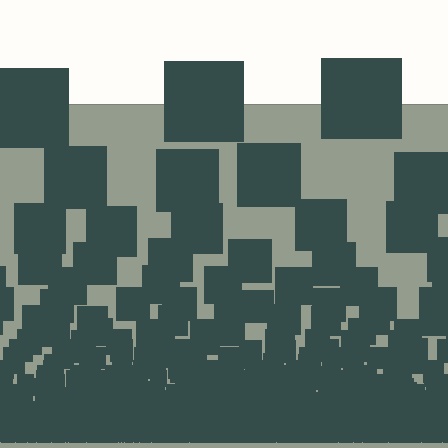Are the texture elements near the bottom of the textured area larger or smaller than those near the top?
Smaller. The gradient is inverted — elements near the bottom are smaller and denser.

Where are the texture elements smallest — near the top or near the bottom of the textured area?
Near the bottom.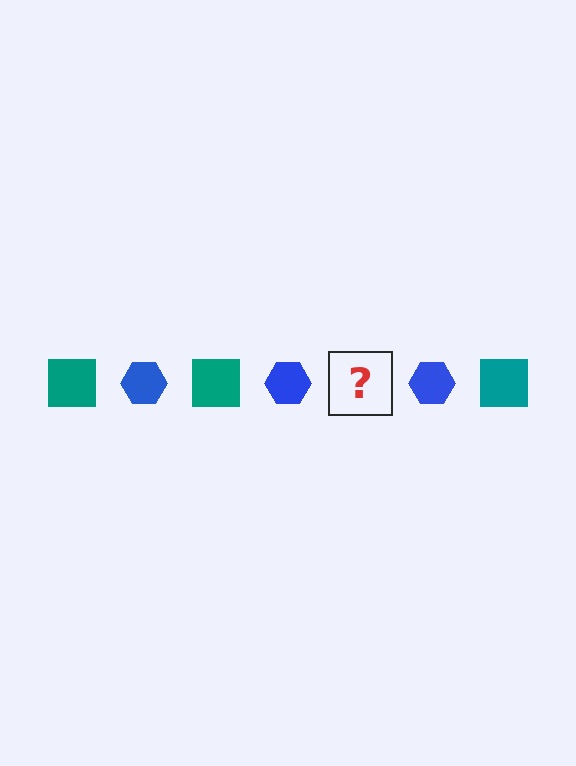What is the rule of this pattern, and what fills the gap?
The rule is that the pattern alternates between teal square and blue hexagon. The gap should be filled with a teal square.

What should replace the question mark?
The question mark should be replaced with a teal square.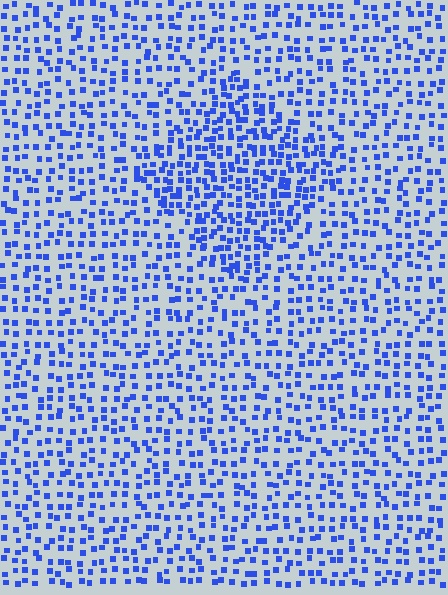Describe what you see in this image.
The image contains small blue elements arranged at two different densities. A diamond-shaped region is visible where the elements are more densely packed than the surrounding area.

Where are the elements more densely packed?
The elements are more densely packed inside the diamond boundary.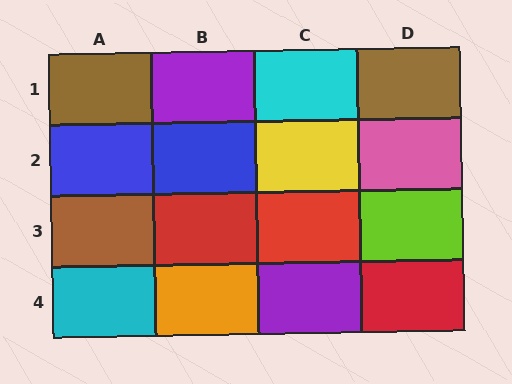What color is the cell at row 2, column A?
Blue.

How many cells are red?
3 cells are red.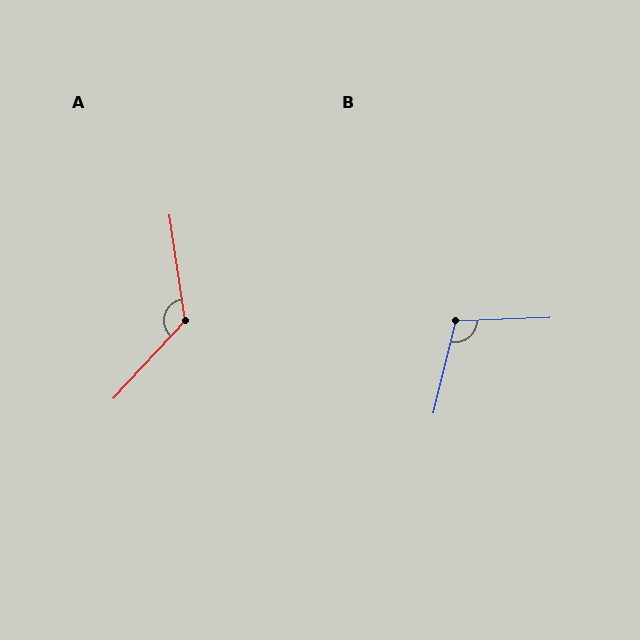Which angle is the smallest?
B, at approximately 106 degrees.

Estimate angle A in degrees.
Approximately 129 degrees.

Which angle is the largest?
A, at approximately 129 degrees.